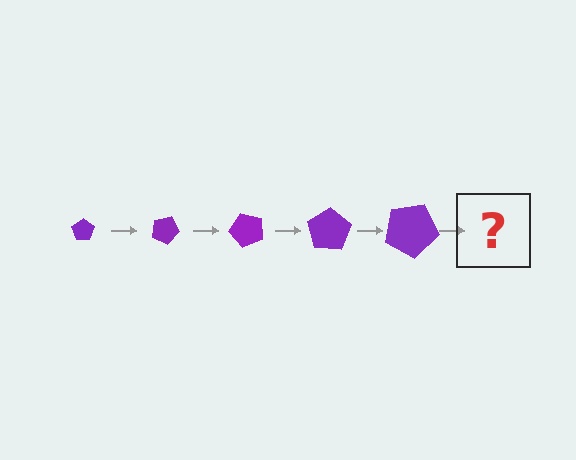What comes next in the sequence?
The next element should be a pentagon, larger than the previous one and rotated 125 degrees from the start.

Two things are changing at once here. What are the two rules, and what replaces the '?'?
The two rules are that the pentagon grows larger each step and it rotates 25 degrees each step. The '?' should be a pentagon, larger than the previous one and rotated 125 degrees from the start.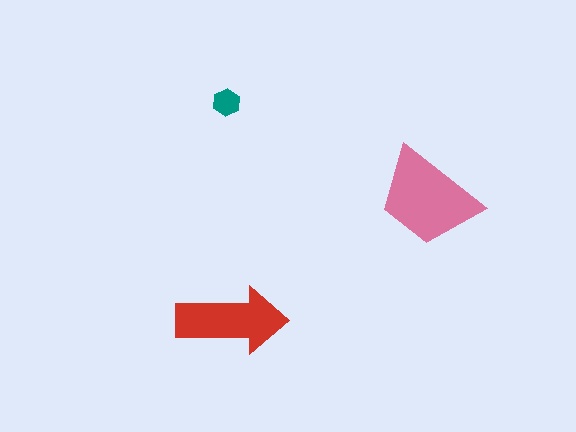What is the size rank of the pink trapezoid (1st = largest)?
1st.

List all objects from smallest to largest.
The teal hexagon, the red arrow, the pink trapezoid.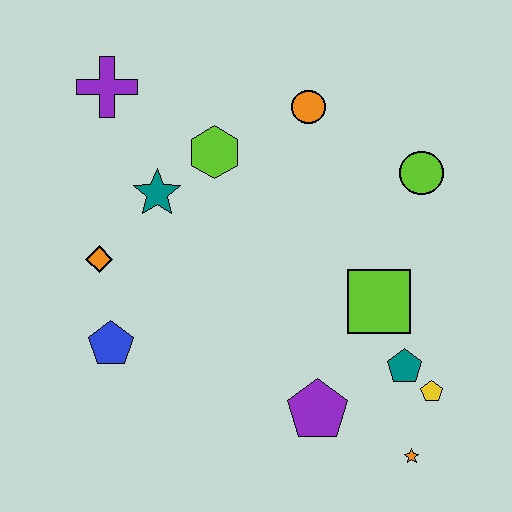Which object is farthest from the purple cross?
The orange star is farthest from the purple cross.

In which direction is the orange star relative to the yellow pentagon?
The orange star is below the yellow pentagon.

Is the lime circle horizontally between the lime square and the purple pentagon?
No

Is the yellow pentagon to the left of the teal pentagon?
No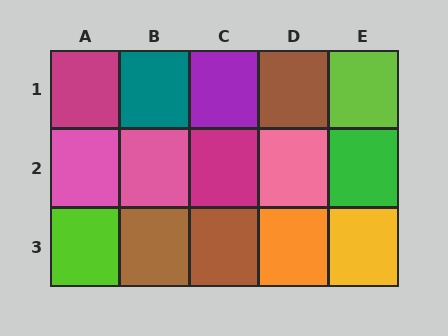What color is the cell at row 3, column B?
Brown.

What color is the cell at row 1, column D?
Brown.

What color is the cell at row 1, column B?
Teal.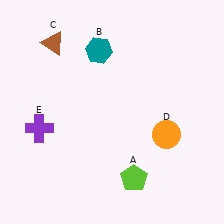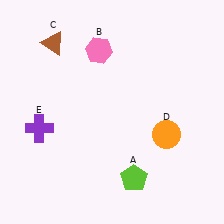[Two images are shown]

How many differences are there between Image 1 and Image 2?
There is 1 difference between the two images.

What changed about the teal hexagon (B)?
In Image 1, B is teal. In Image 2, it changed to pink.